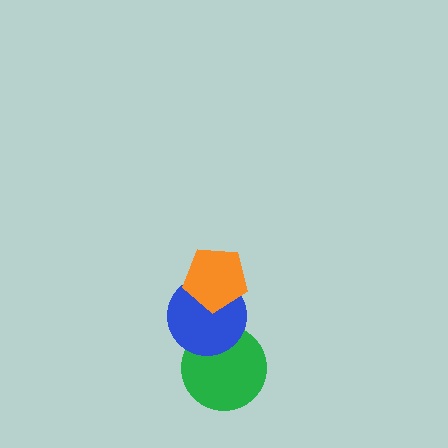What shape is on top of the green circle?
The blue circle is on top of the green circle.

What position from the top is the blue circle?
The blue circle is 2nd from the top.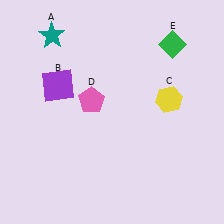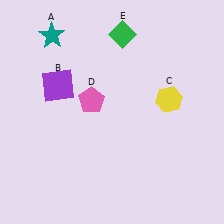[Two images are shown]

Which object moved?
The green diamond (E) moved left.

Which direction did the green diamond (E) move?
The green diamond (E) moved left.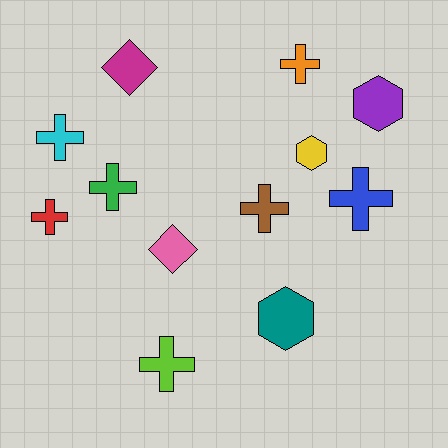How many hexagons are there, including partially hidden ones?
There are 3 hexagons.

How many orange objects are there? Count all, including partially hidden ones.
There is 1 orange object.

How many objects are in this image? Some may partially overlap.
There are 12 objects.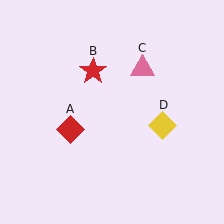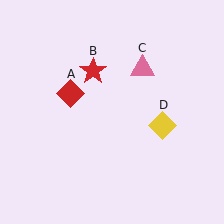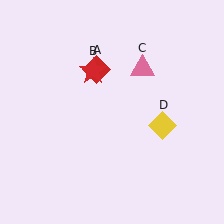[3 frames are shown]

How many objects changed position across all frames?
1 object changed position: red diamond (object A).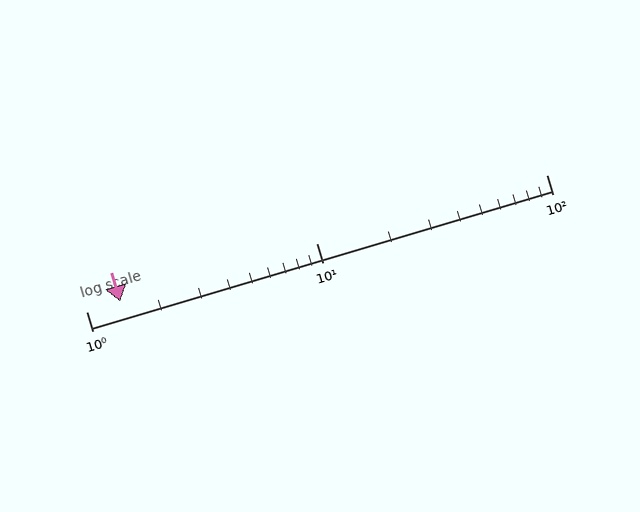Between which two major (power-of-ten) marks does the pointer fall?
The pointer is between 1 and 10.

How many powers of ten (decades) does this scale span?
The scale spans 2 decades, from 1 to 100.